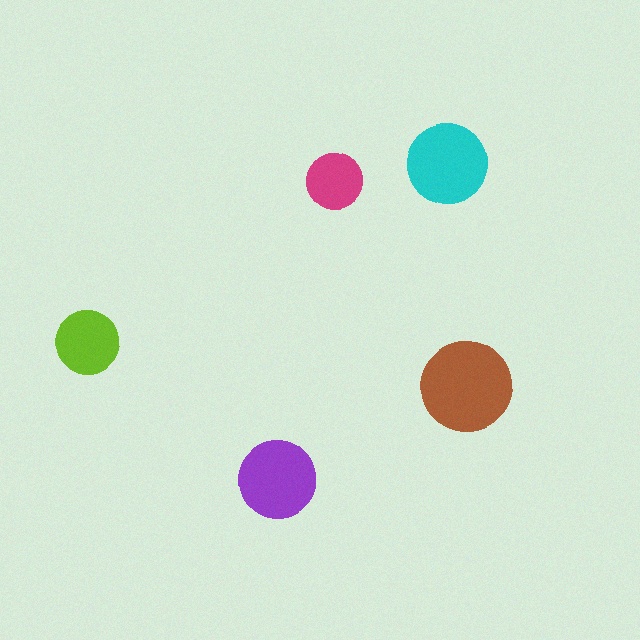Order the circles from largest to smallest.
the brown one, the cyan one, the purple one, the lime one, the magenta one.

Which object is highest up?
The cyan circle is topmost.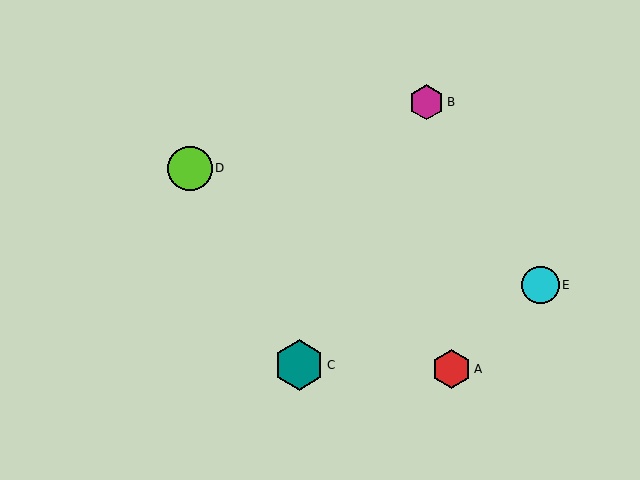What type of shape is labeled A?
Shape A is a red hexagon.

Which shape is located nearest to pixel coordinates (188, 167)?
The lime circle (labeled D) at (190, 168) is nearest to that location.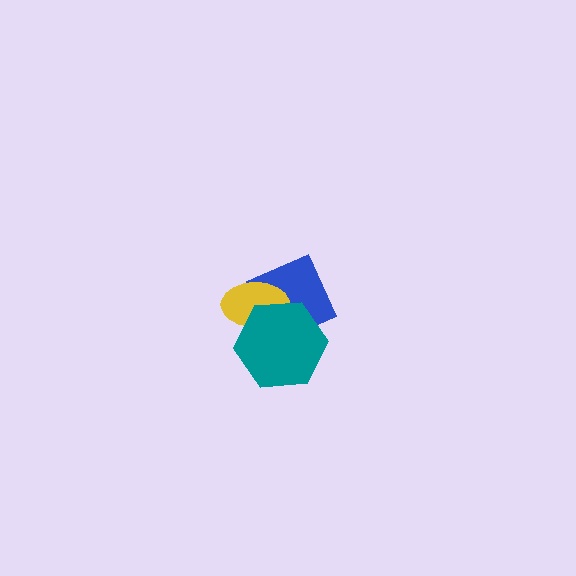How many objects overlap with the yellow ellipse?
2 objects overlap with the yellow ellipse.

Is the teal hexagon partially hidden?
No, no other shape covers it.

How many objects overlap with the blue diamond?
2 objects overlap with the blue diamond.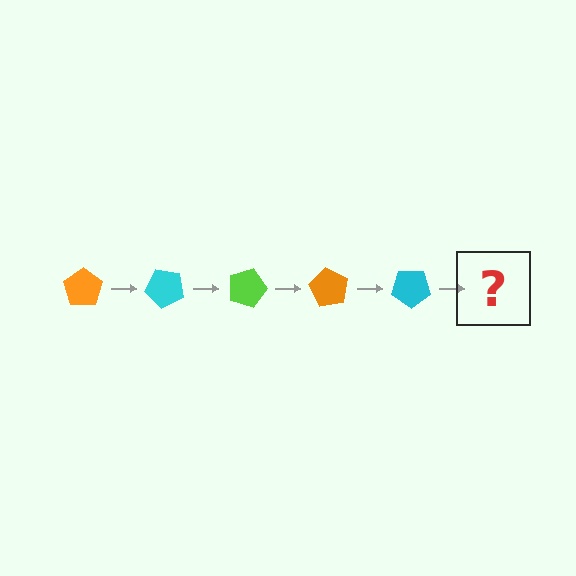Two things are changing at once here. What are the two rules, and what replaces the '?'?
The two rules are that it rotates 45 degrees each step and the color cycles through orange, cyan, and lime. The '?' should be a lime pentagon, rotated 225 degrees from the start.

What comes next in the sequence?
The next element should be a lime pentagon, rotated 225 degrees from the start.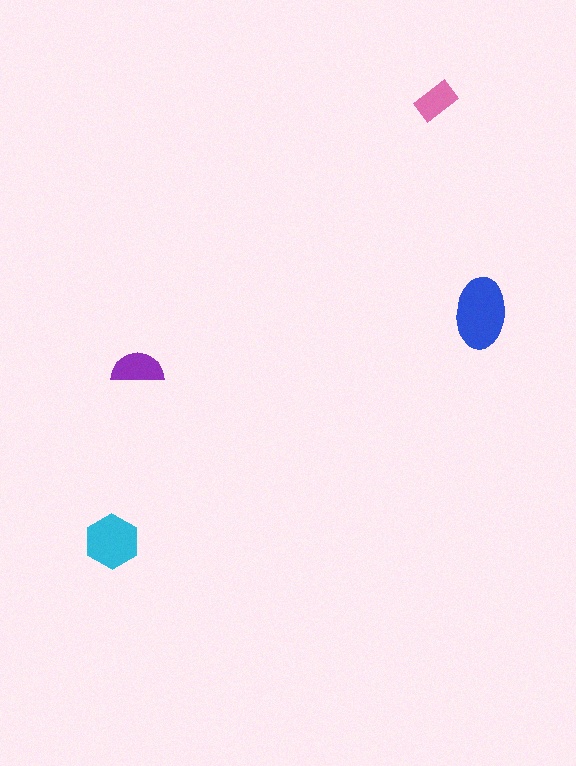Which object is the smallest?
The pink rectangle.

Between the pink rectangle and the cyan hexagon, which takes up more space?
The cyan hexagon.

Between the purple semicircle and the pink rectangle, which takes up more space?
The purple semicircle.